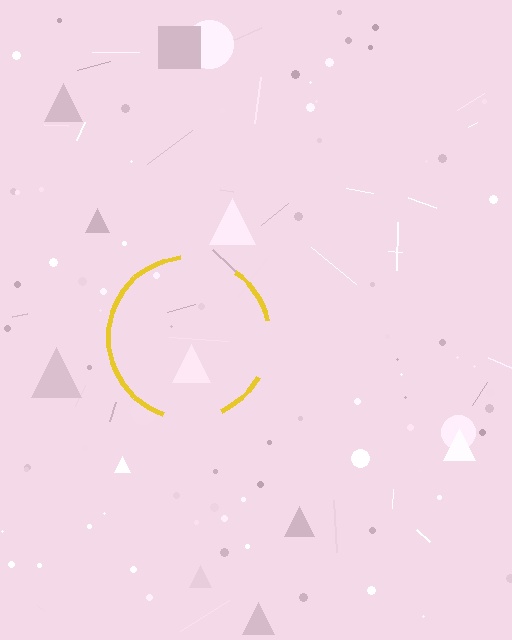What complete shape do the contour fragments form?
The contour fragments form a circle.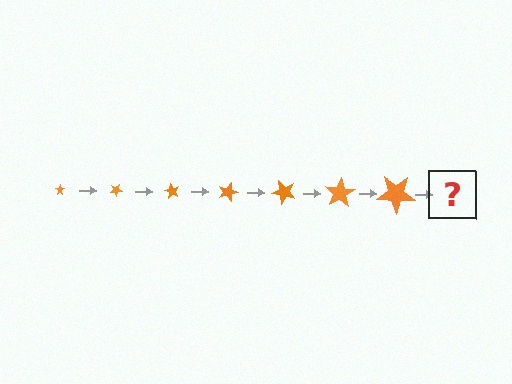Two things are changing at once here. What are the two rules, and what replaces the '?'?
The two rules are that the star grows larger each step and it rotates 30 degrees each step. The '?' should be a star, larger than the previous one and rotated 210 degrees from the start.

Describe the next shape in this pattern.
It should be a star, larger than the previous one and rotated 210 degrees from the start.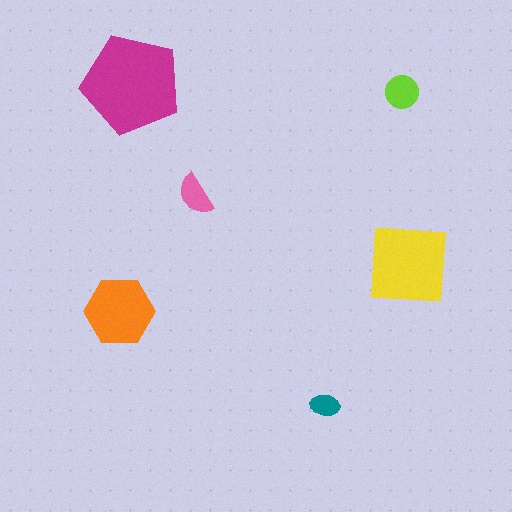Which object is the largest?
The magenta pentagon.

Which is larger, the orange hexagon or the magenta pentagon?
The magenta pentagon.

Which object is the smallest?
The teal ellipse.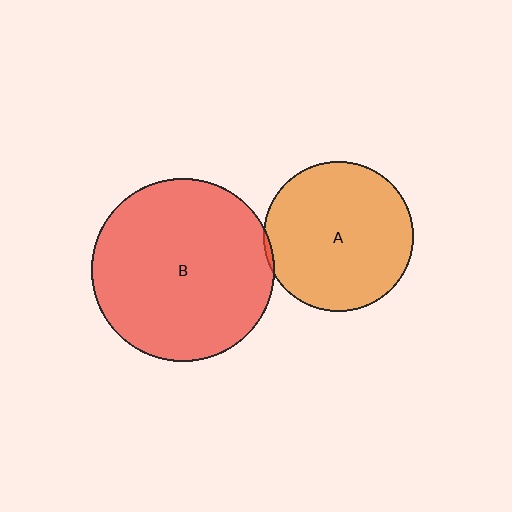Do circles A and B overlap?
Yes.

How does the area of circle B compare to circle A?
Approximately 1.5 times.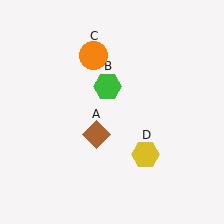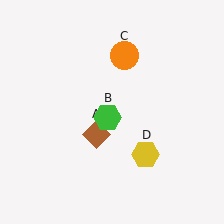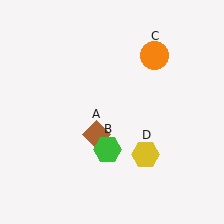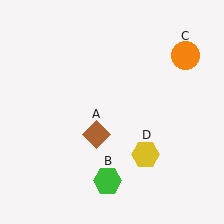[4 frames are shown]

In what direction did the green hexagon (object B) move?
The green hexagon (object B) moved down.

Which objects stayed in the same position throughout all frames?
Brown diamond (object A) and yellow hexagon (object D) remained stationary.